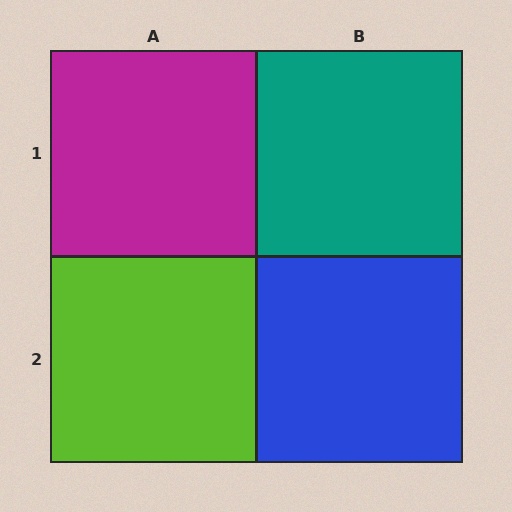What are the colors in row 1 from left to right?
Magenta, teal.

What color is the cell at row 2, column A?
Lime.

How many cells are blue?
1 cell is blue.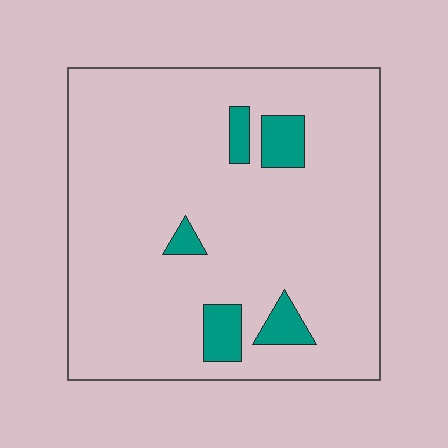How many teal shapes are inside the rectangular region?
5.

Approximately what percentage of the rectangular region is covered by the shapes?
Approximately 10%.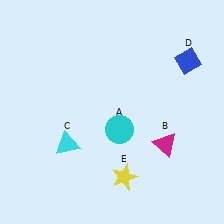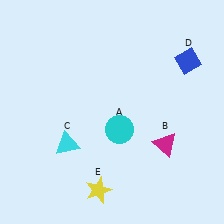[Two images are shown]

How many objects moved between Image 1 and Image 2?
1 object moved between the two images.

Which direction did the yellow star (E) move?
The yellow star (E) moved left.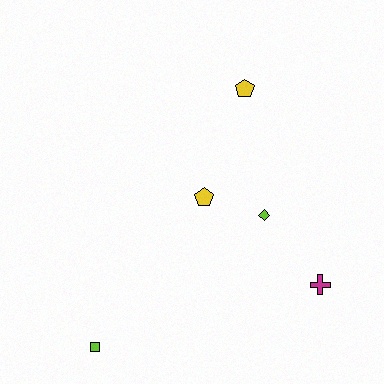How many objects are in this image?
There are 5 objects.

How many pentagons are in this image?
There are 2 pentagons.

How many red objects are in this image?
There are no red objects.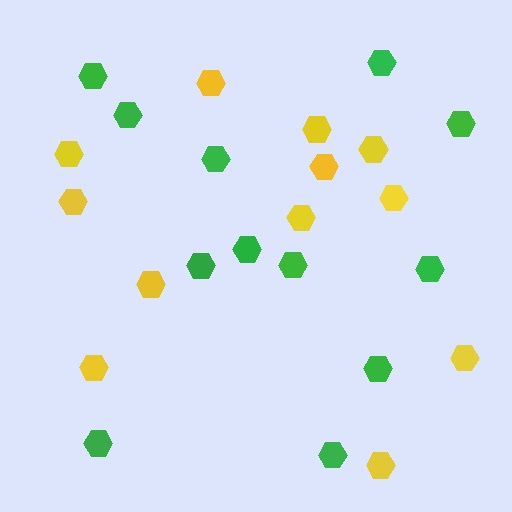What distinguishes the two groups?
There are 2 groups: one group of green hexagons (12) and one group of yellow hexagons (12).